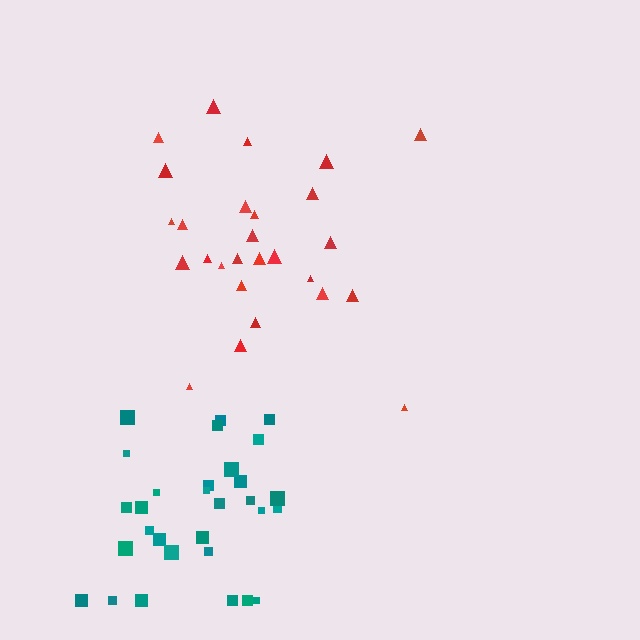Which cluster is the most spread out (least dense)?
Red.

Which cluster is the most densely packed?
Teal.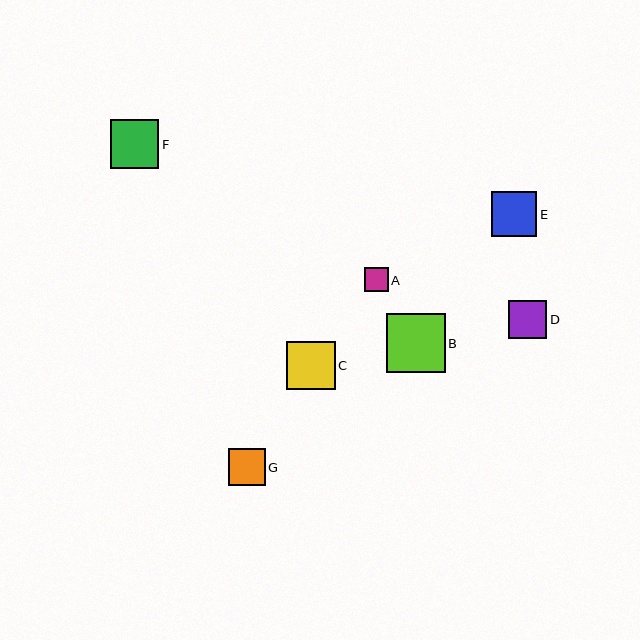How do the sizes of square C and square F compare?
Square C and square F are approximately the same size.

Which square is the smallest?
Square A is the smallest with a size of approximately 24 pixels.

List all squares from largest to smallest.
From largest to smallest: B, C, F, E, D, G, A.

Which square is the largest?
Square B is the largest with a size of approximately 59 pixels.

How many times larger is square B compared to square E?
Square B is approximately 1.3 times the size of square E.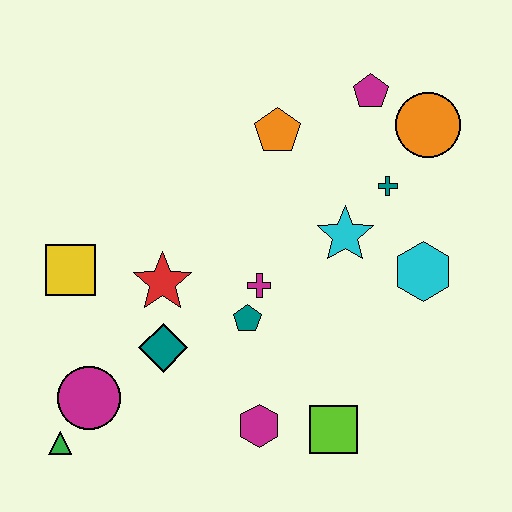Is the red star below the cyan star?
Yes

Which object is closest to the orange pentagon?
The magenta pentagon is closest to the orange pentagon.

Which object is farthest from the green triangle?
The orange circle is farthest from the green triangle.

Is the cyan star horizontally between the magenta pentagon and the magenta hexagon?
Yes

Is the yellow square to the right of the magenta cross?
No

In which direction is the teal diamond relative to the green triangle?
The teal diamond is to the right of the green triangle.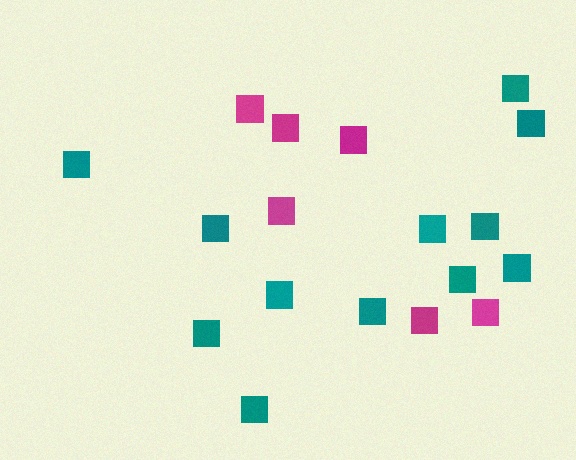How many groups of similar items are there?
There are 2 groups: one group of magenta squares (6) and one group of teal squares (12).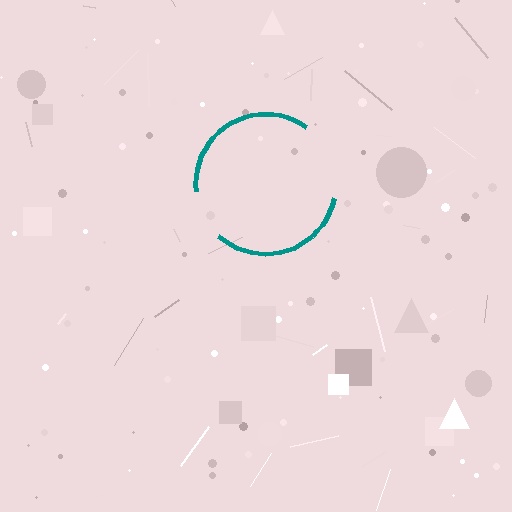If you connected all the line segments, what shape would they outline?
They would outline a circle.